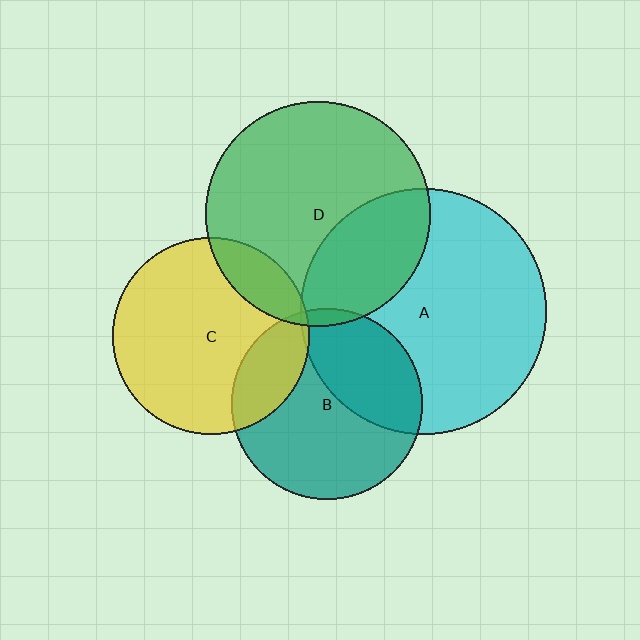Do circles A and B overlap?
Yes.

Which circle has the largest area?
Circle A (cyan).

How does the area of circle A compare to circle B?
Approximately 1.7 times.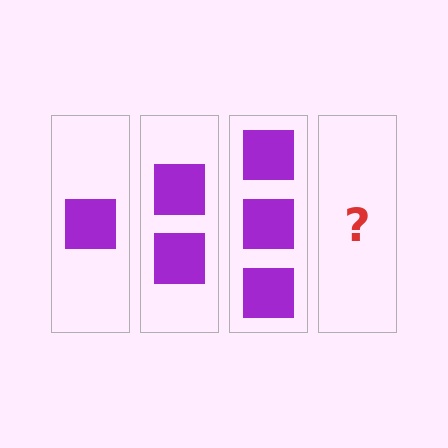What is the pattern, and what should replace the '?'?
The pattern is that each step adds one more square. The '?' should be 4 squares.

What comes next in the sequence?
The next element should be 4 squares.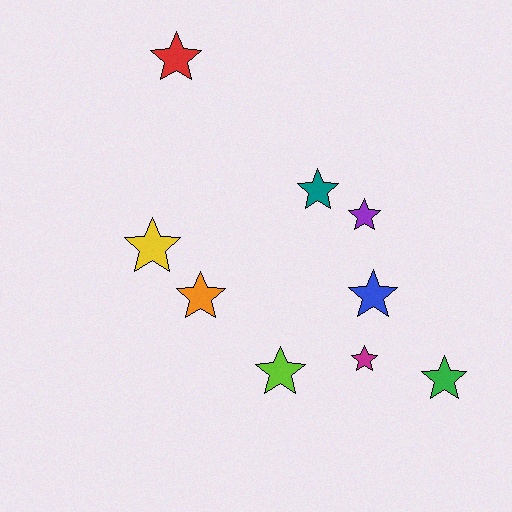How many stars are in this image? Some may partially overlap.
There are 9 stars.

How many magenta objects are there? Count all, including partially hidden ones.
There is 1 magenta object.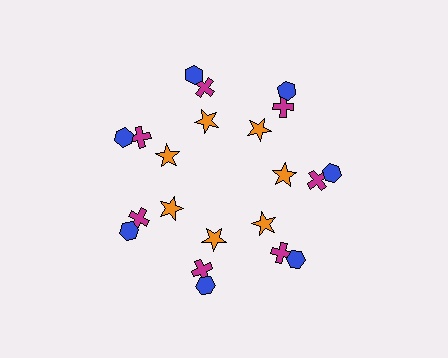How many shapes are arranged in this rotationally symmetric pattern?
There are 21 shapes, arranged in 7 groups of 3.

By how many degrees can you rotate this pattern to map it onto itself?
The pattern maps onto itself every 51 degrees of rotation.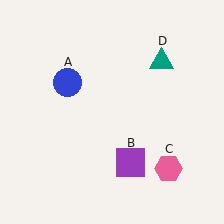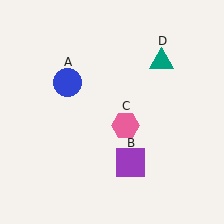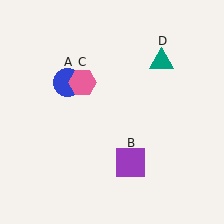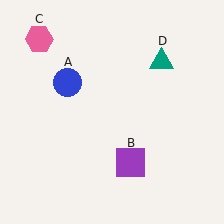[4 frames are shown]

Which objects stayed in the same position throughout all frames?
Blue circle (object A) and purple square (object B) and teal triangle (object D) remained stationary.